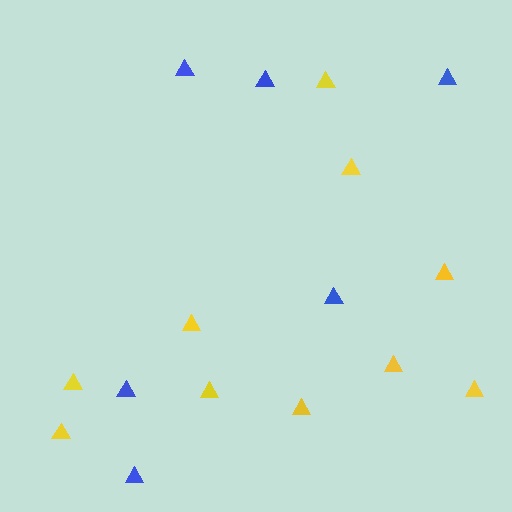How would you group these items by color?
There are 2 groups: one group of yellow triangles (10) and one group of blue triangles (6).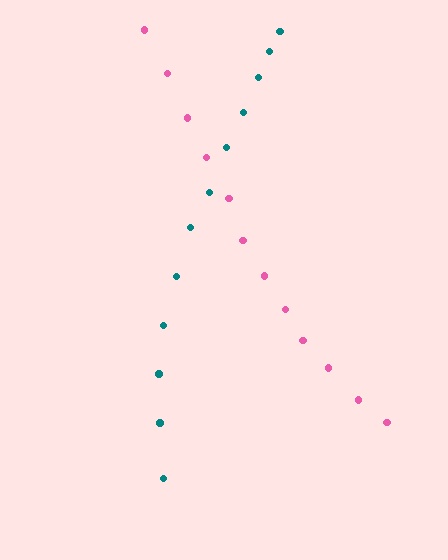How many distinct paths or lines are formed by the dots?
There are 2 distinct paths.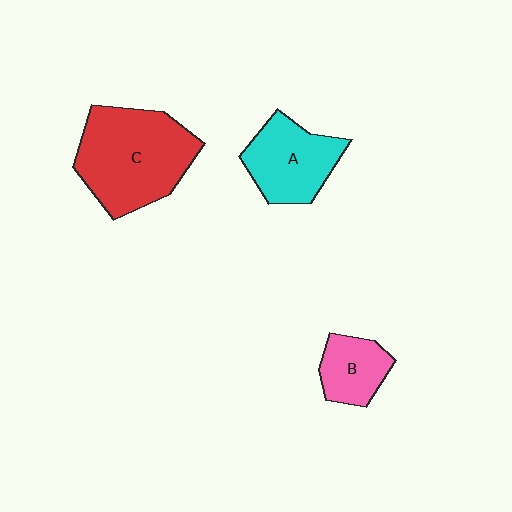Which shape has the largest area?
Shape C (red).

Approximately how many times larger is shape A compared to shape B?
Approximately 1.5 times.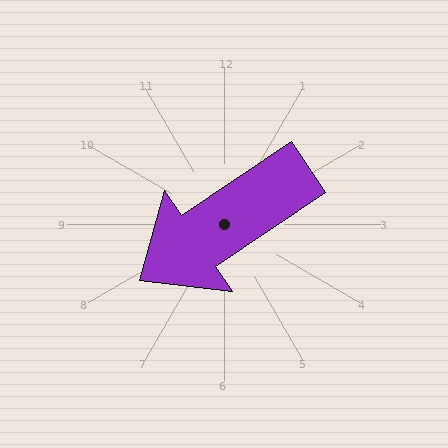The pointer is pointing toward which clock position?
Roughly 8 o'clock.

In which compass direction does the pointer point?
Southwest.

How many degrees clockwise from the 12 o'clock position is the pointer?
Approximately 236 degrees.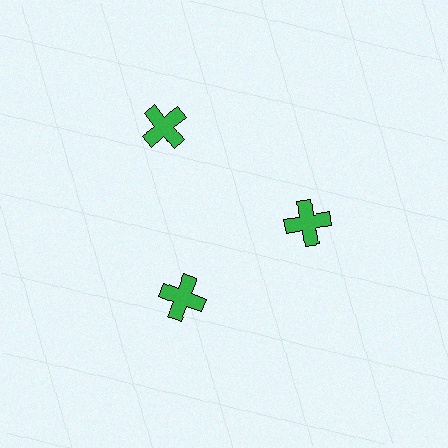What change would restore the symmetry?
The symmetry would be restored by moving it inward, back onto the ring so that all 3 crosses sit at equal angles and equal distance from the center.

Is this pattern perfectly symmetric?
No. The 3 green crosses are arranged in a ring, but one element near the 11 o'clock position is pushed outward from the center, breaking the 3-fold rotational symmetry.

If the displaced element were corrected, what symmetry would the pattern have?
It would have 3-fold rotational symmetry — the pattern would map onto itself every 120 degrees.